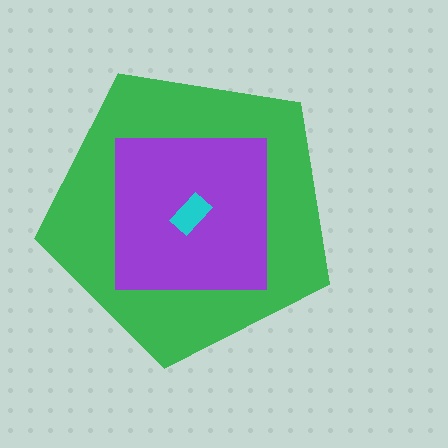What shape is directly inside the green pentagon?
The purple square.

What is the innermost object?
The cyan rectangle.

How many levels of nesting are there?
3.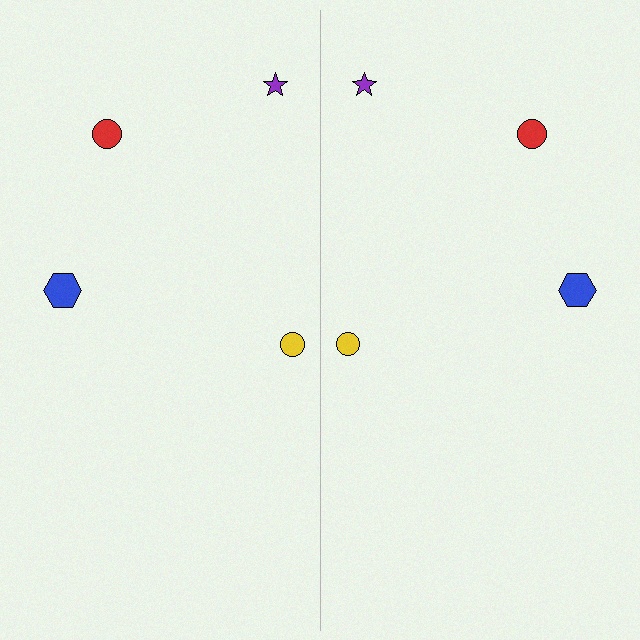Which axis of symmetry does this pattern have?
The pattern has a vertical axis of symmetry running through the center of the image.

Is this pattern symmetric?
Yes, this pattern has bilateral (reflection) symmetry.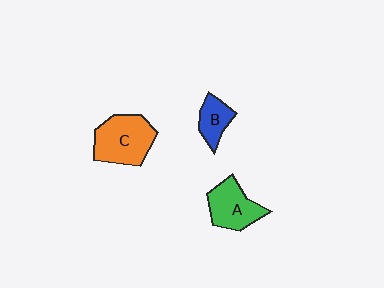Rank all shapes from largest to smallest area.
From largest to smallest: C (orange), A (green), B (blue).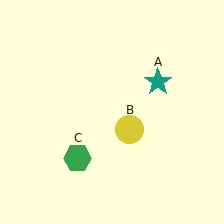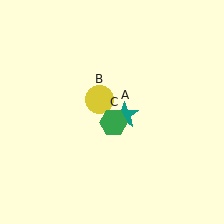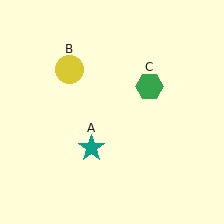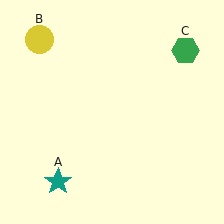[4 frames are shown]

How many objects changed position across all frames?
3 objects changed position: teal star (object A), yellow circle (object B), green hexagon (object C).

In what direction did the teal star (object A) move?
The teal star (object A) moved down and to the left.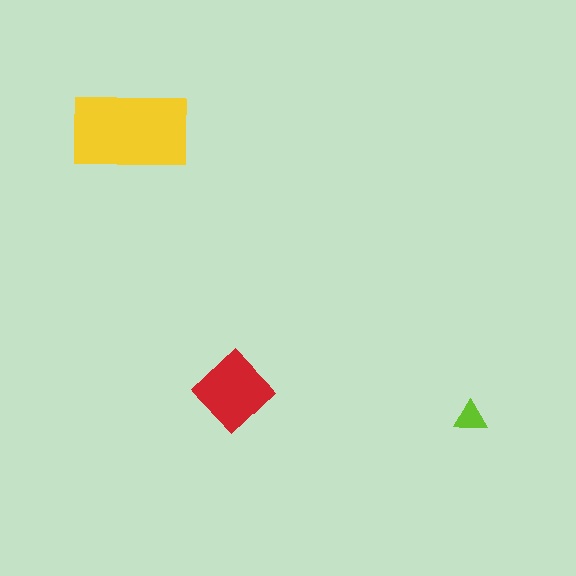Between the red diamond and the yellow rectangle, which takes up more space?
The yellow rectangle.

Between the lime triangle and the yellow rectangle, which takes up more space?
The yellow rectangle.